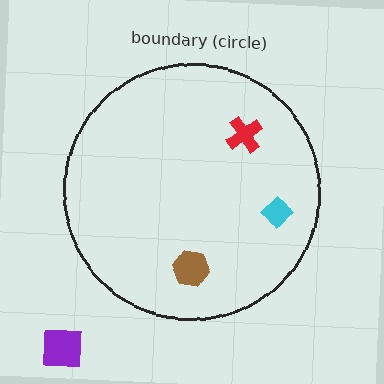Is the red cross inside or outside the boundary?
Inside.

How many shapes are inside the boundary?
3 inside, 1 outside.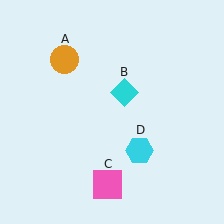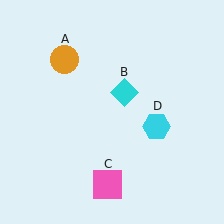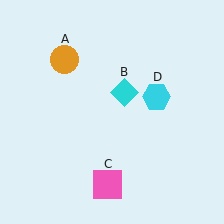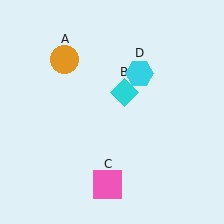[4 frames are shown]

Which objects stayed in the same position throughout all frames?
Orange circle (object A) and cyan diamond (object B) and pink square (object C) remained stationary.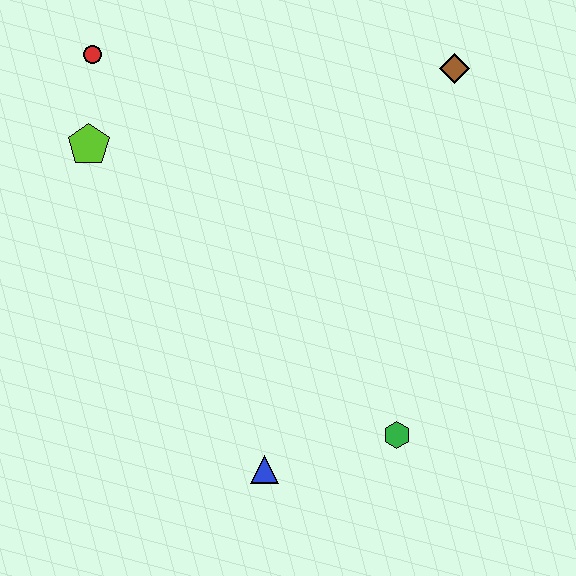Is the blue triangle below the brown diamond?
Yes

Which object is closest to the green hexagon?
The blue triangle is closest to the green hexagon.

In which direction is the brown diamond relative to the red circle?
The brown diamond is to the right of the red circle.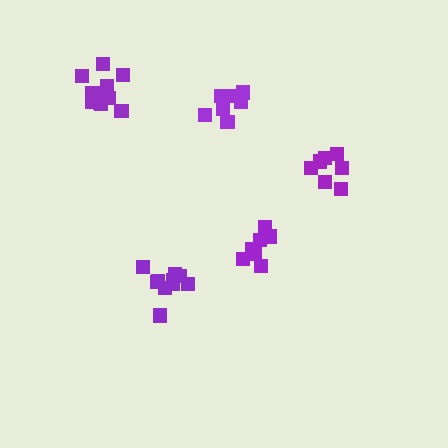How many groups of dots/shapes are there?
There are 5 groups.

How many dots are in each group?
Group 1: 10 dots, Group 2: 8 dots, Group 3: 8 dots, Group 4: 13 dots, Group 5: 7 dots (46 total).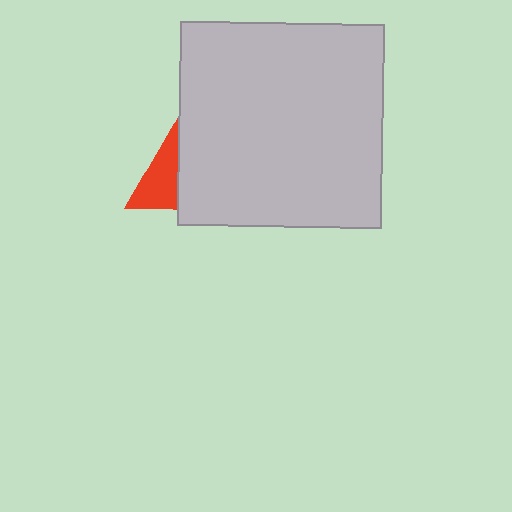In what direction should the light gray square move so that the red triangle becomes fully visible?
The light gray square should move right. That is the shortest direction to clear the overlap and leave the red triangle fully visible.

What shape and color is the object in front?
The object in front is a light gray square.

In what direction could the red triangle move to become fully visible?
The red triangle could move left. That would shift it out from behind the light gray square entirely.